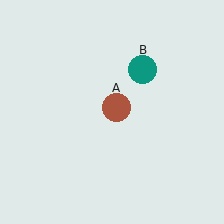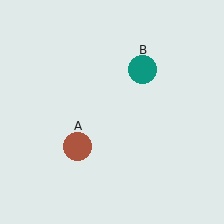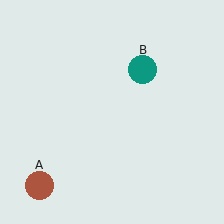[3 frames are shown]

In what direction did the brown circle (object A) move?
The brown circle (object A) moved down and to the left.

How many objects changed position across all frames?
1 object changed position: brown circle (object A).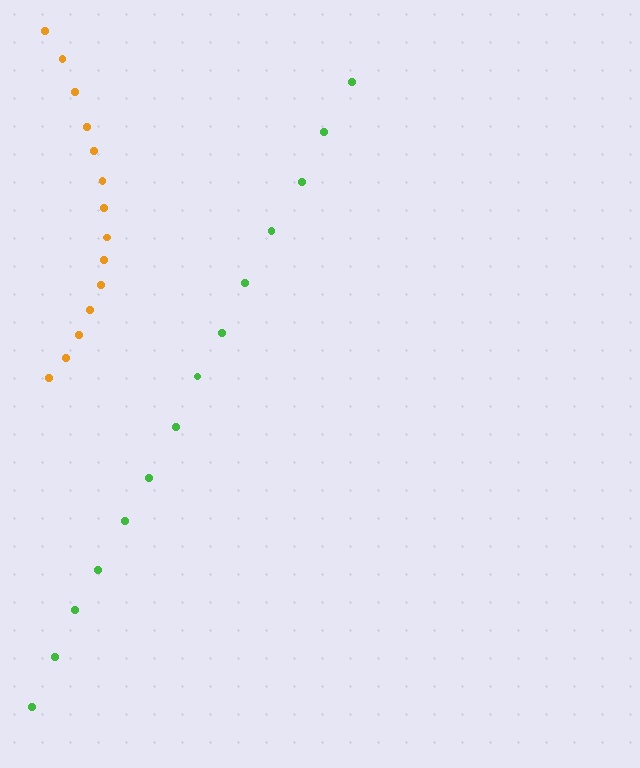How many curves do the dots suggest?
There are 2 distinct paths.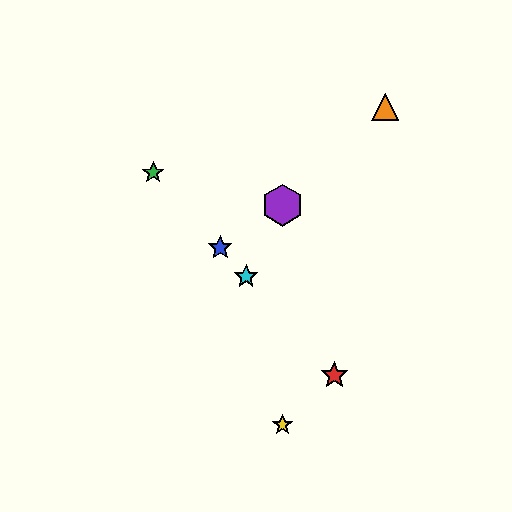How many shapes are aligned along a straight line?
4 shapes (the red star, the blue star, the green star, the cyan star) are aligned along a straight line.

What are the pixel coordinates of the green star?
The green star is at (153, 173).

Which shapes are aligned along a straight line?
The red star, the blue star, the green star, the cyan star are aligned along a straight line.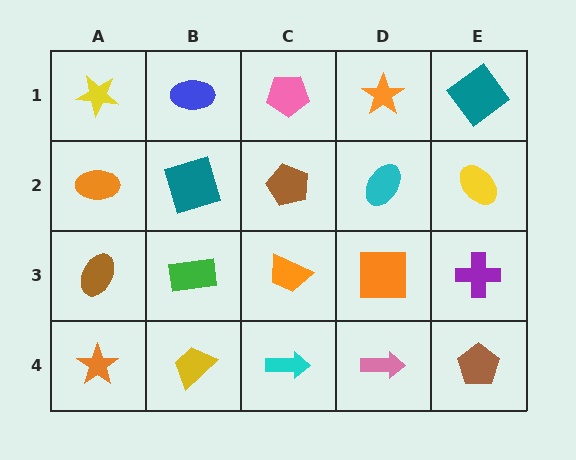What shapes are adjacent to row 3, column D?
A cyan ellipse (row 2, column D), a pink arrow (row 4, column D), an orange trapezoid (row 3, column C), a purple cross (row 3, column E).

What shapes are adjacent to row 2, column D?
An orange star (row 1, column D), an orange square (row 3, column D), a brown pentagon (row 2, column C), a yellow ellipse (row 2, column E).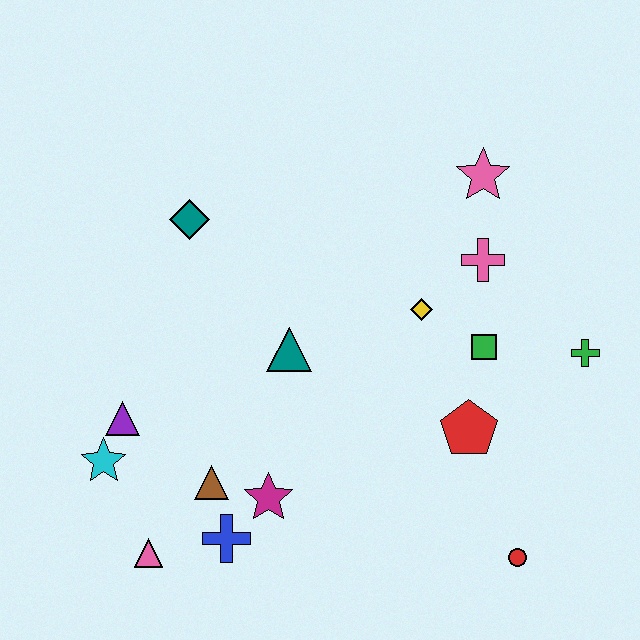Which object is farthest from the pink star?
The pink triangle is farthest from the pink star.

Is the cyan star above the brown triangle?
Yes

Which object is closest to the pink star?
The pink cross is closest to the pink star.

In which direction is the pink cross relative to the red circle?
The pink cross is above the red circle.